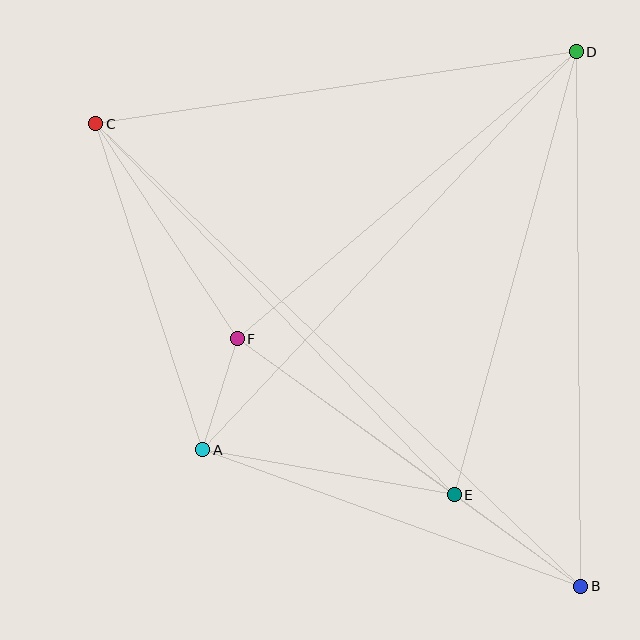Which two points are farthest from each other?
Points B and C are farthest from each other.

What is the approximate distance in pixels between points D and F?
The distance between D and F is approximately 444 pixels.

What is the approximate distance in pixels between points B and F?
The distance between B and F is approximately 423 pixels.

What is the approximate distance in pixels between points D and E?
The distance between D and E is approximately 460 pixels.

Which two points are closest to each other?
Points A and F are closest to each other.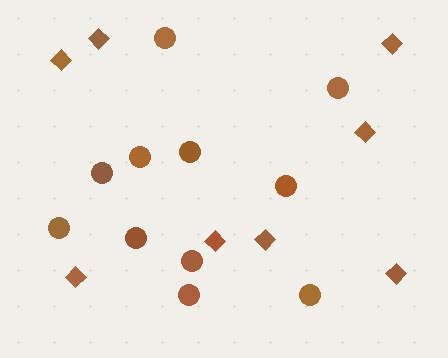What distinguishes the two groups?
There are 2 groups: one group of circles (11) and one group of diamonds (8).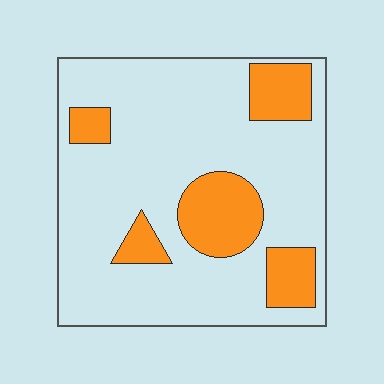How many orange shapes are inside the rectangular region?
5.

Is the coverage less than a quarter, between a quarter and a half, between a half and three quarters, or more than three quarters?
Less than a quarter.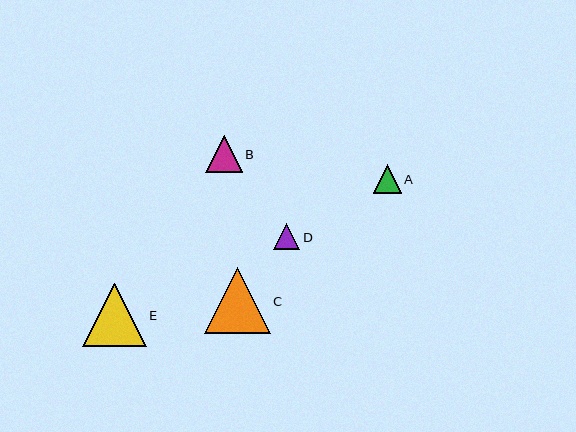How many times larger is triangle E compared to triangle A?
Triangle E is approximately 2.3 times the size of triangle A.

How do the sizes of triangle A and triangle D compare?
Triangle A and triangle D are approximately the same size.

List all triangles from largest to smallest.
From largest to smallest: C, E, B, A, D.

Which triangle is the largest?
Triangle C is the largest with a size of approximately 66 pixels.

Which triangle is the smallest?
Triangle D is the smallest with a size of approximately 26 pixels.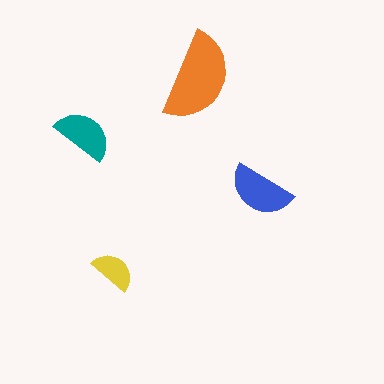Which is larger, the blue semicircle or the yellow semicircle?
The blue one.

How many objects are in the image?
There are 4 objects in the image.